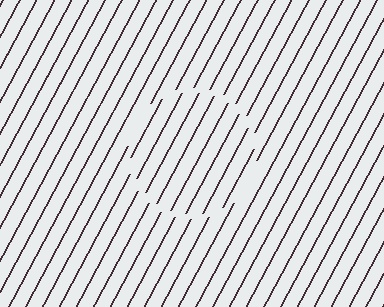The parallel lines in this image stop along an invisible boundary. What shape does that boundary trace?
An illusory circle. The interior of the shape contains the same grating, shifted by half a period — the contour is defined by the phase discontinuity where line-ends from the inner and outer gratings abut.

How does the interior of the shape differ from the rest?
The interior of the shape contains the same grating, shifted by half a period — the contour is defined by the phase discontinuity where line-ends from the inner and outer gratings abut.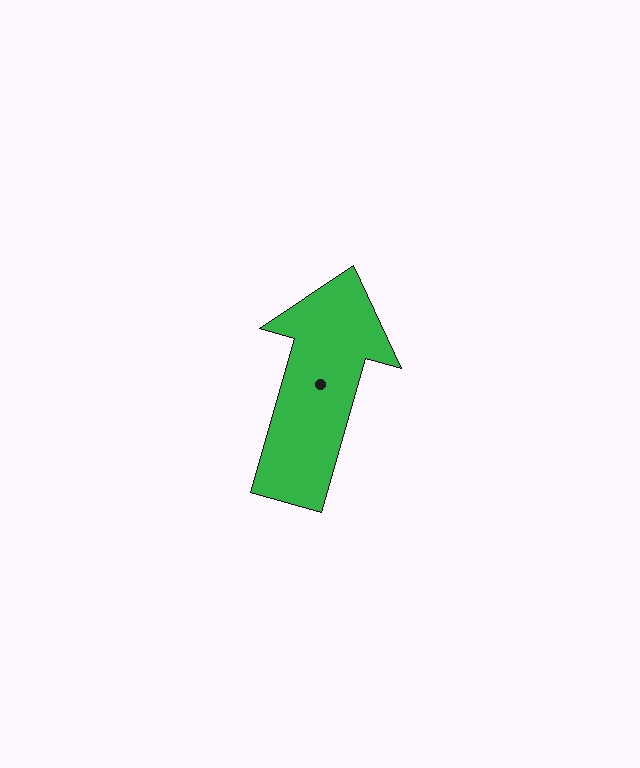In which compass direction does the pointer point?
North.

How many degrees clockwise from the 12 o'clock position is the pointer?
Approximately 16 degrees.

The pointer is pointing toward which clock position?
Roughly 1 o'clock.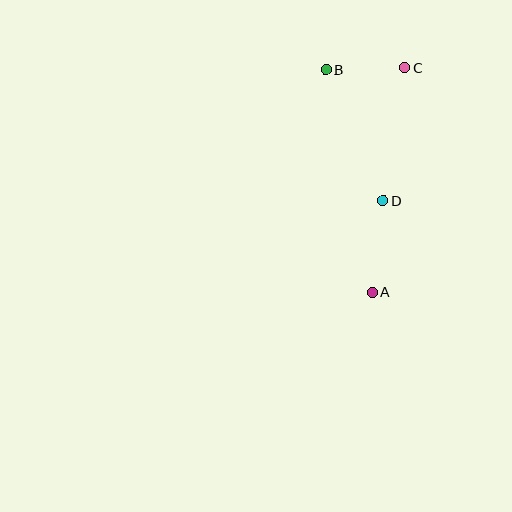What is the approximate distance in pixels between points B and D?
The distance between B and D is approximately 143 pixels.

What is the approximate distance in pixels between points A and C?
The distance between A and C is approximately 227 pixels.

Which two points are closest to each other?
Points B and C are closest to each other.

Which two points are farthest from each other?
Points A and B are farthest from each other.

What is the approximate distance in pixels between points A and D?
The distance between A and D is approximately 92 pixels.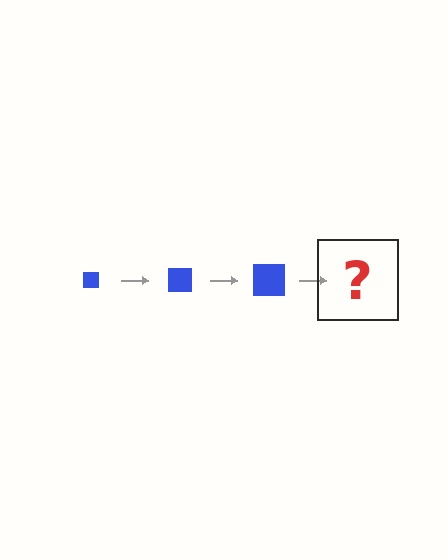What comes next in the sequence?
The next element should be a blue square, larger than the previous one.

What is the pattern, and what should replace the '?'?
The pattern is that the square gets progressively larger each step. The '?' should be a blue square, larger than the previous one.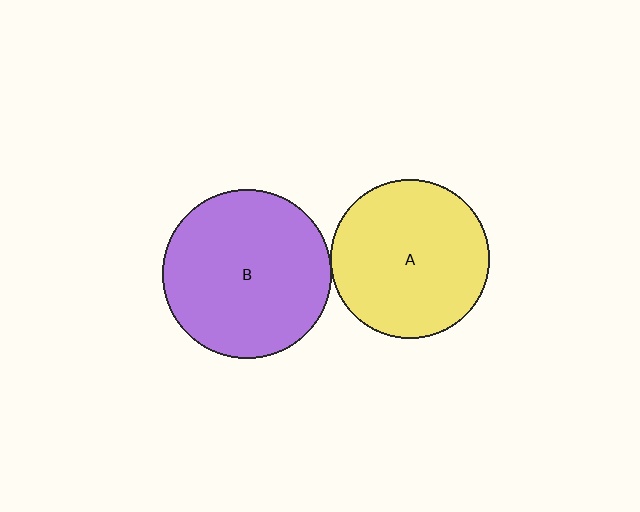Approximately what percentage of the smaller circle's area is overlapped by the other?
Approximately 5%.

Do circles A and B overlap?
Yes.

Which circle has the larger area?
Circle B (purple).